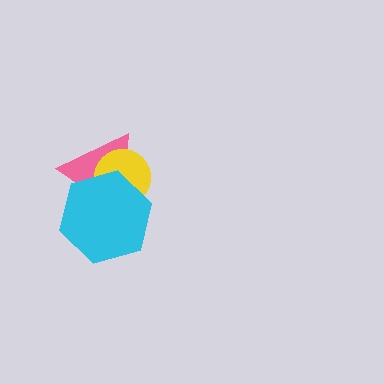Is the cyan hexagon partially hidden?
No, no other shape covers it.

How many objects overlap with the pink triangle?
2 objects overlap with the pink triangle.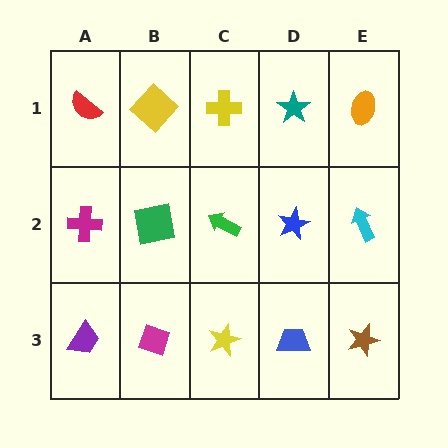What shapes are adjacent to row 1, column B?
A green square (row 2, column B), a red semicircle (row 1, column A), a yellow cross (row 1, column C).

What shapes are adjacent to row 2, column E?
An orange ellipse (row 1, column E), a brown star (row 3, column E), a blue star (row 2, column D).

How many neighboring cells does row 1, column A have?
2.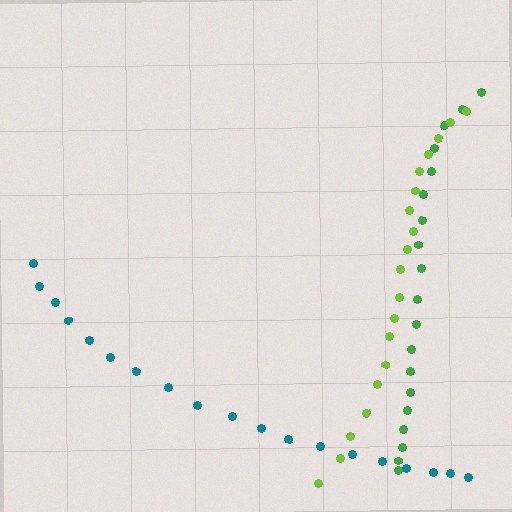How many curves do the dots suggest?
There are 3 distinct paths.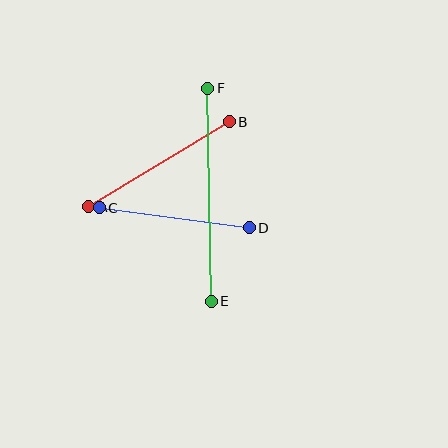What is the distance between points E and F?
The distance is approximately 213 pixels.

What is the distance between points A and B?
The distance is approximately 164 pixels.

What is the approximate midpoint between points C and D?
The midpoint is at approximately (174, 218) pixels.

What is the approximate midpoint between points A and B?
The midpoint is at approximately (159, 164) pixels.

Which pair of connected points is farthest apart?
Points E and F are farthest apart.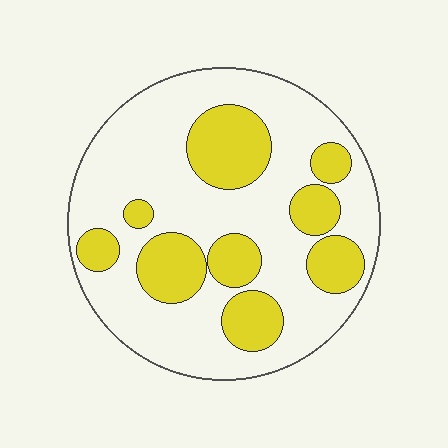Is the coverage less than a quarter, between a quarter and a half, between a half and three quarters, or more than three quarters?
Between a quarter and a half.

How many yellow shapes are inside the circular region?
9.